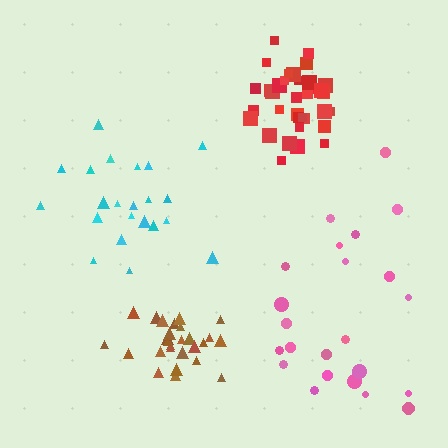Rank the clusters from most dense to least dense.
brown, red, cyan, pink.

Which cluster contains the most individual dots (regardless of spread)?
Red (35).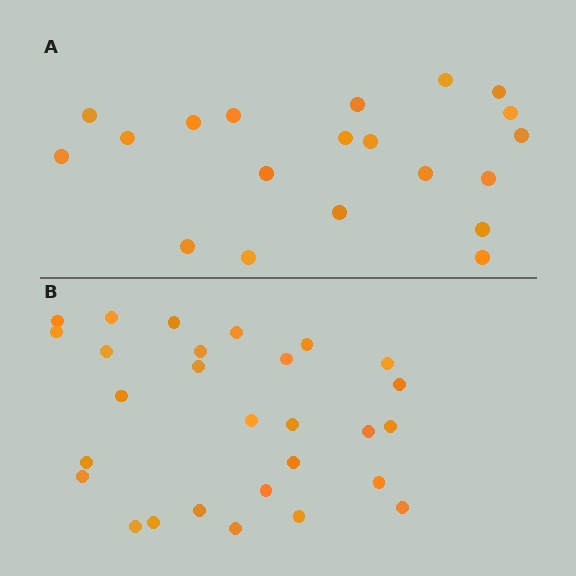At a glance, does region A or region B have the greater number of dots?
Region B (the bottom region) has more dots.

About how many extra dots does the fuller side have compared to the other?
Region B has roughly 8 or so more dots than region A.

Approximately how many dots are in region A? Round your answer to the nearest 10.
About 20 dots.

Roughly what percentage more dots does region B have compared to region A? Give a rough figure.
About 40% more.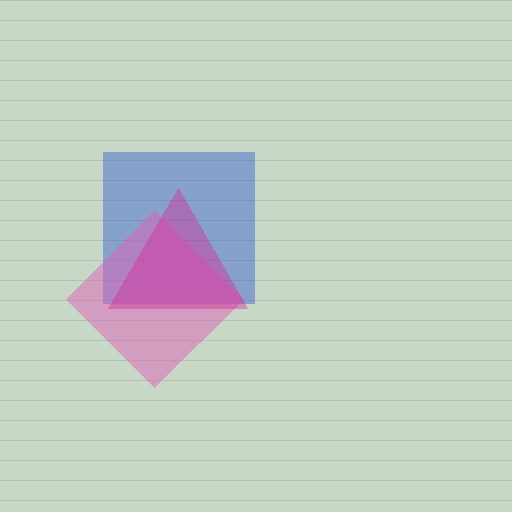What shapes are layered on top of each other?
The layered shapes are: a blue square, a pink diamond, a magenta triangle.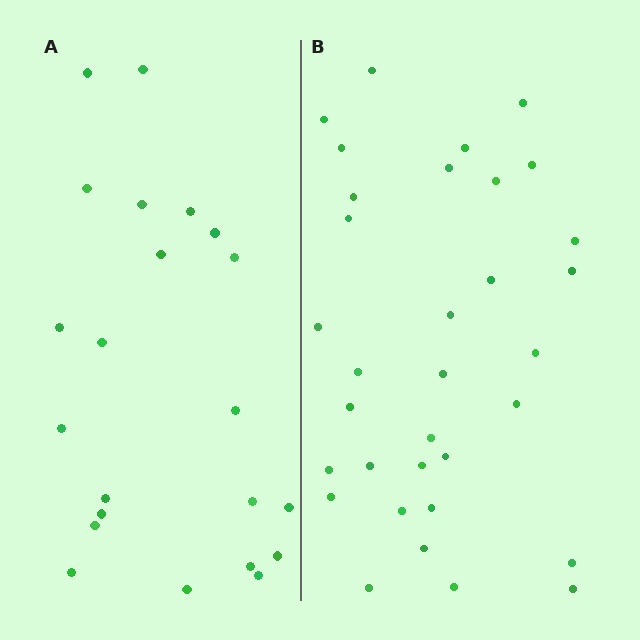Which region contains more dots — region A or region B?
Region B (the right region) has more dots.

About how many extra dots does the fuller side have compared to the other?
Region B has roughly 12 or so more dots than region A.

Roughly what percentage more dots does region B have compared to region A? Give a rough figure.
About 50% more.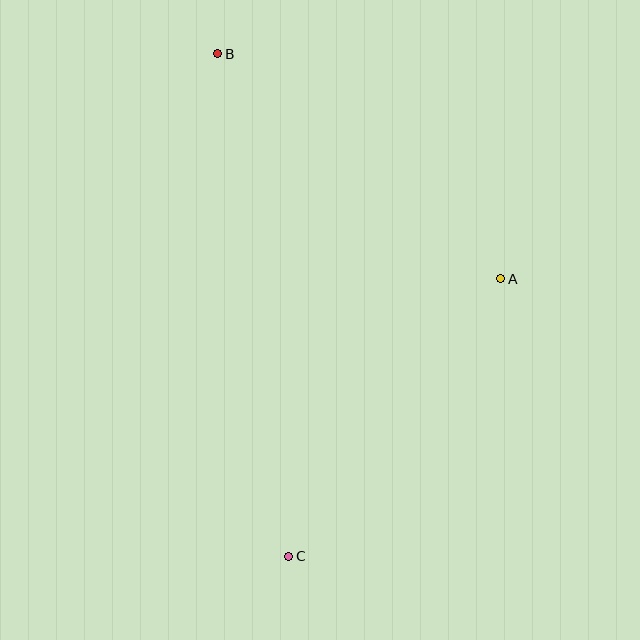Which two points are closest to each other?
Points A and C are closest to each other.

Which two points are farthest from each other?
Points B and C are farthest from each other.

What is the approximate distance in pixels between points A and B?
The distance between A and B is approximately 361 pixels.